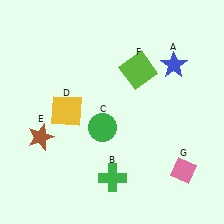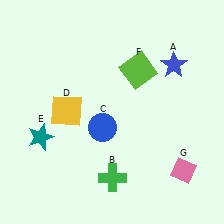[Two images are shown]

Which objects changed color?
C changed from green to blue. E changed from brown to teal.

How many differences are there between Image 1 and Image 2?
There are 2 differences between the two images.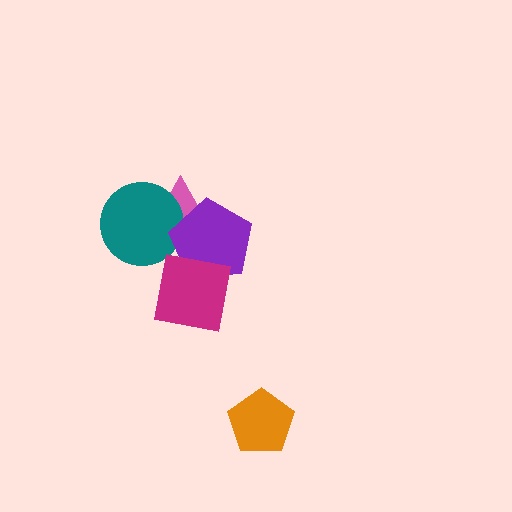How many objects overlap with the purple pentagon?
3 objects overlap with the purple pentagon.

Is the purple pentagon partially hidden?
Yes, it is partially covered by another shape.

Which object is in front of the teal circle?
The purple pentagon is in front of the teal circle.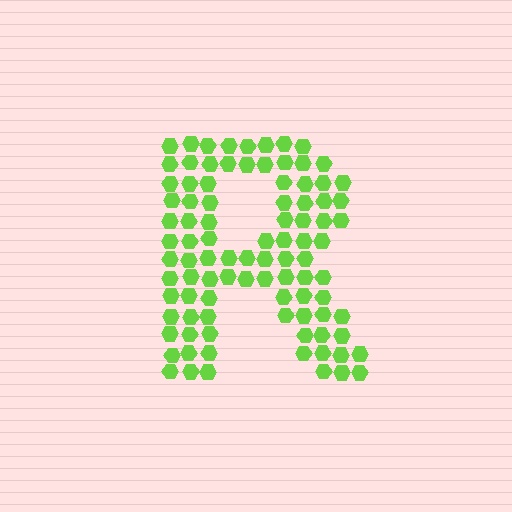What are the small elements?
The small elements are hexagons.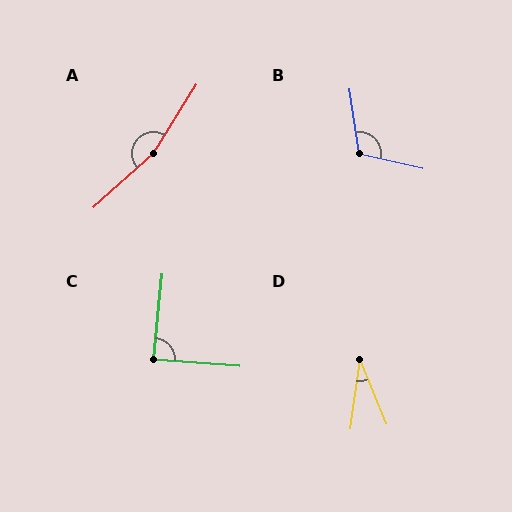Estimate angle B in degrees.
Approximately 112 degrees.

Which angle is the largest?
A, at approximately 164 degrees.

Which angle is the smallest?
D, at approximately 30 degrees.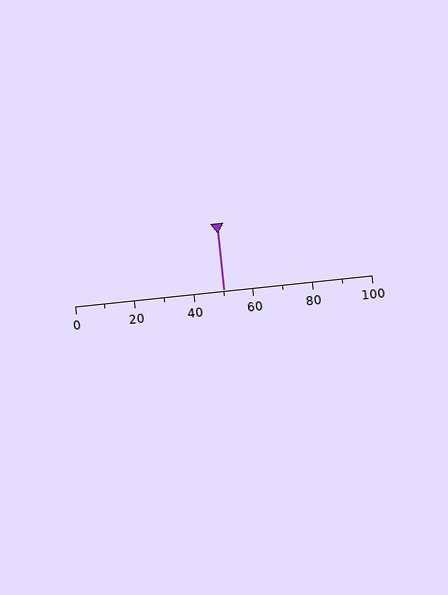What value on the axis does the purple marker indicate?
The marker indicates approximately 50.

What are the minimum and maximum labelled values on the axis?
The axis runs from 0 to 100.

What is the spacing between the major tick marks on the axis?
The major ticks are spaced 20 apart.